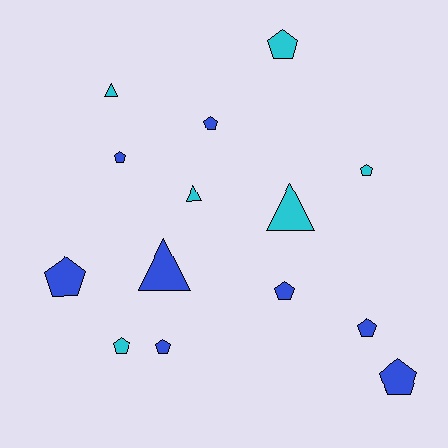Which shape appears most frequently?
Pentagon, with 10 objects.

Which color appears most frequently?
Blue, with 8 objects.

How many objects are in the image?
There are 14 objects.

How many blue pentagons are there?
There are 7 blue pentagons.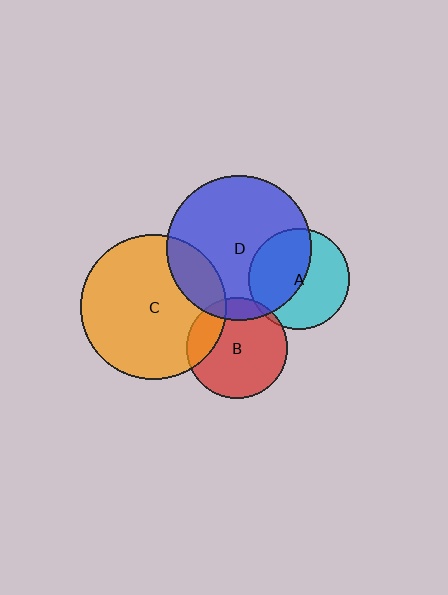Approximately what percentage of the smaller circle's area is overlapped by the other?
Approximately 20%.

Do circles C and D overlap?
Yes.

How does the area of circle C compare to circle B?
Approximately 2.1 times.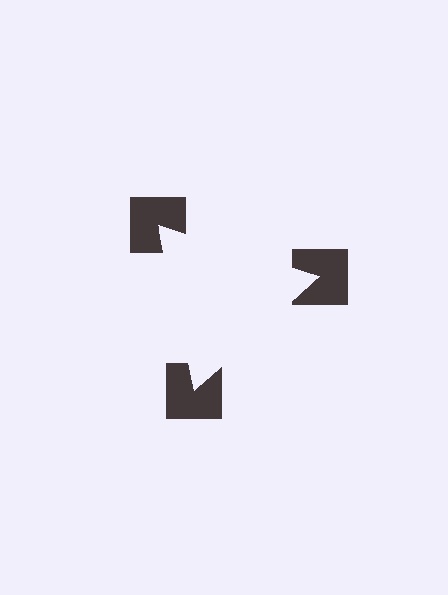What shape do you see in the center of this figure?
An illusory triangle — its edges are inferred from the aligned wedge cuts in the notched squares, not physically drawn.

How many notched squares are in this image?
There are 3 — one at each vertex of the illusory triangle.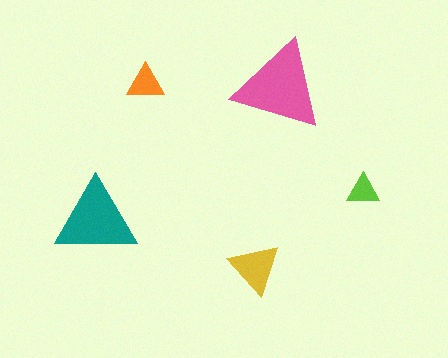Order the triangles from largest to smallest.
the pink one, the teal one, the yellow one, the orange one, the lime one.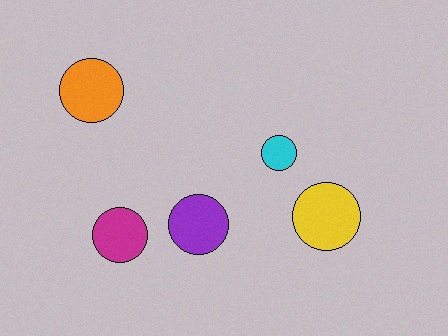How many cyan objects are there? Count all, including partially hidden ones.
There is 1 cyan object.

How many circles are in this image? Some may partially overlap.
There are 5 circles.